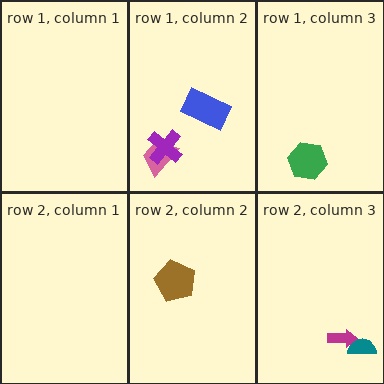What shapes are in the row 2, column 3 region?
The teal semicircle, the magenta arrow.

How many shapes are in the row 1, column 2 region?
3.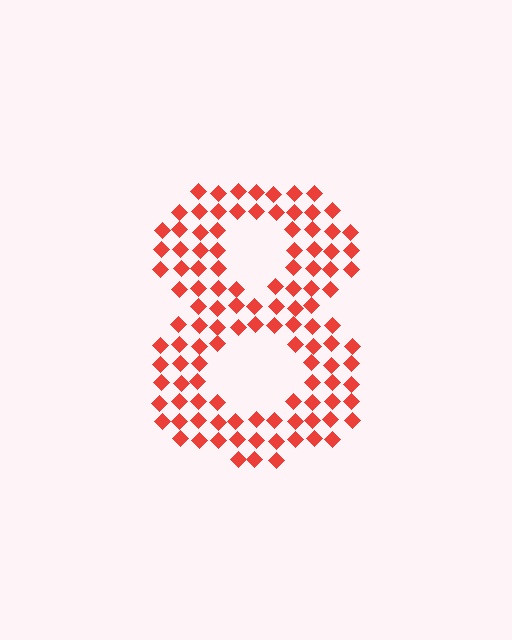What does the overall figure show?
The overall figure shows the digit 8.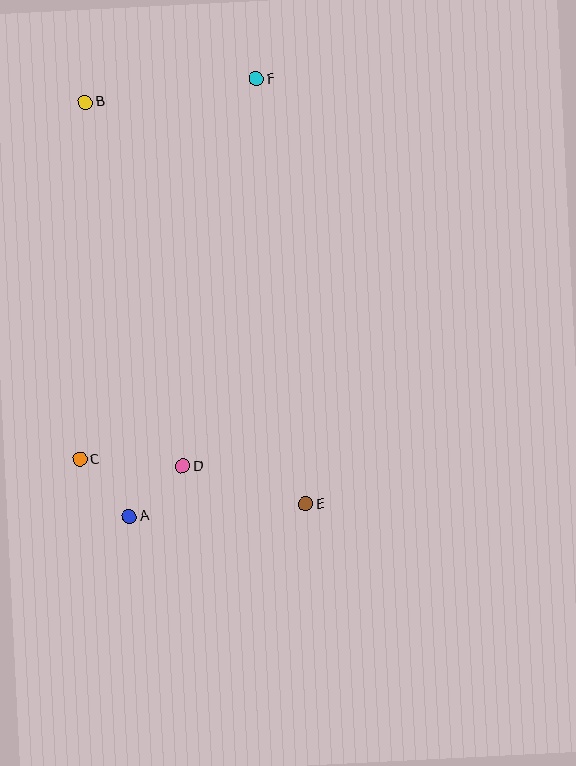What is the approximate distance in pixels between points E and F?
The distance between E and F is approximately 428 pixels.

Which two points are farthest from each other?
Points B and E are farthest from each other.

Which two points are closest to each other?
Points A and D are closest to each other.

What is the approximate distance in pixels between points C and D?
The distance between C and D is approximately 103 pixels.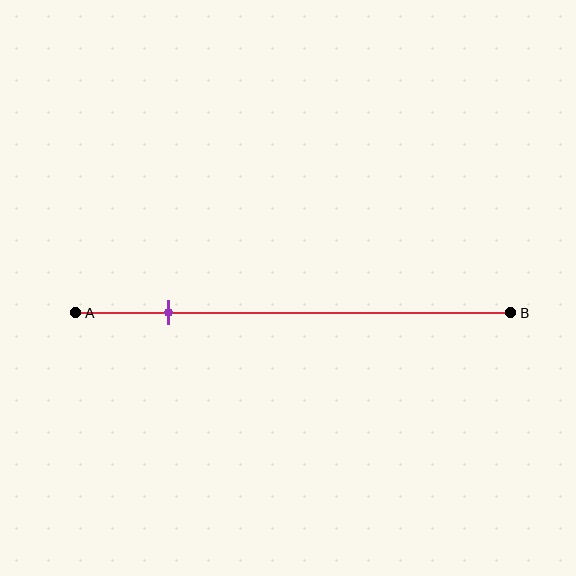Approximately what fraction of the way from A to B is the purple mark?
The purple mark is approximately 20% of the way from A to B.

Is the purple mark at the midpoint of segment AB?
No, the mark is at about 20% from A, not at the 50% midpoint.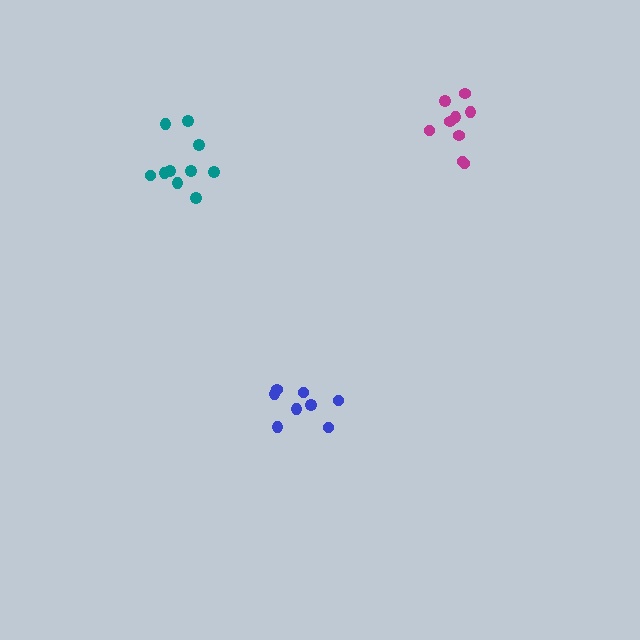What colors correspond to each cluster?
The clusters are colored: blue, teal, magenta.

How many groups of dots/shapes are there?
There are 3 groups.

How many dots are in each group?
Group 1: 8 dots, Group 2: 10 dots, Group 3: 9 dots (27 total).